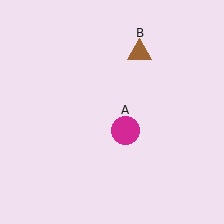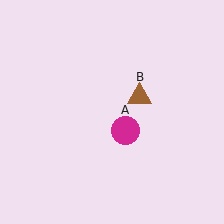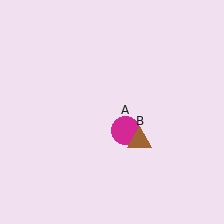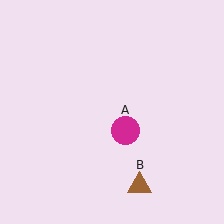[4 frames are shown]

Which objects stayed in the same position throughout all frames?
Magenta circle (object A) remained stationary.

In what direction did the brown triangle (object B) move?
The brown triangle (object B) moved down.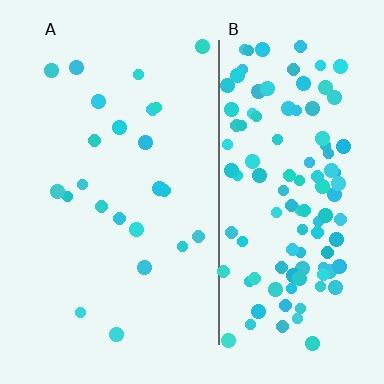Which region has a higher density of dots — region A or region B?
B (the right).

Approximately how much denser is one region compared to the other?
Approximately 5.0× — region B over region A.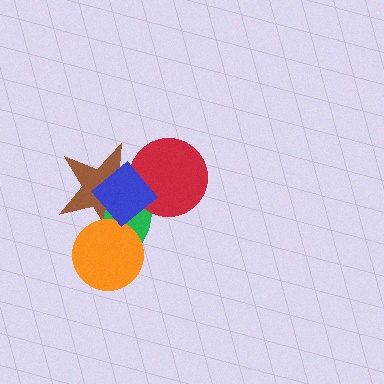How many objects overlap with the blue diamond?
3 objects overlap with the blue diamond.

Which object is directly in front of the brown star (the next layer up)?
The green ellipse is directly in front of the brown star.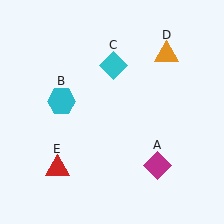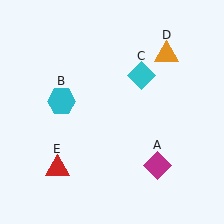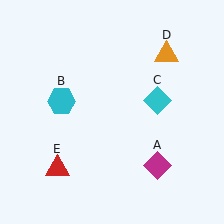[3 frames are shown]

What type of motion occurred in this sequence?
The cyan diamond (object C) rotated clockwise around the center of the scene.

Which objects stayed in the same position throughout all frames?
Magenta diamond (object A) and cyan hexagon (object B) and orange triangle (object D) and red triangle (object E) remained stationary.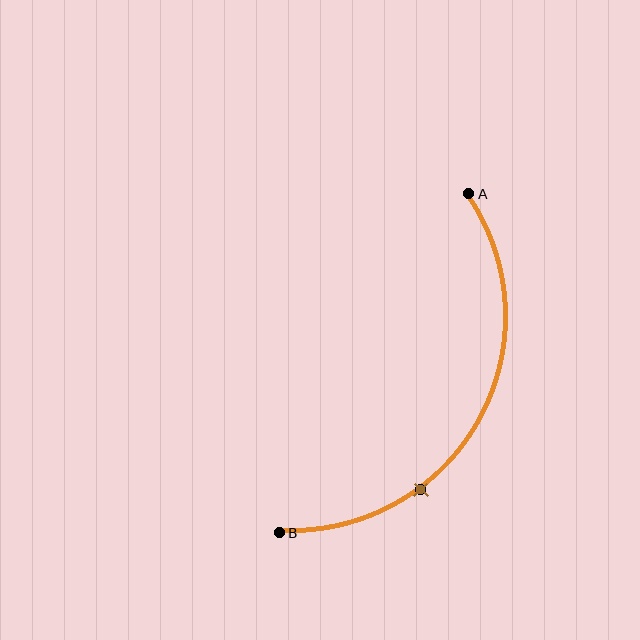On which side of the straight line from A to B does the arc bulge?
The arc bulges to the right of the straight line connecting A and B.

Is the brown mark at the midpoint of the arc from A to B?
No. The brown mark lies on the arc but is closer to endpoint B. The arc midpoint would be at the point on the curve equidistant along the arc from both A and B.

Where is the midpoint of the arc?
The arc midpoint is the point on the curve farthest from the straight line joining A and B. It sits to the right of that line.